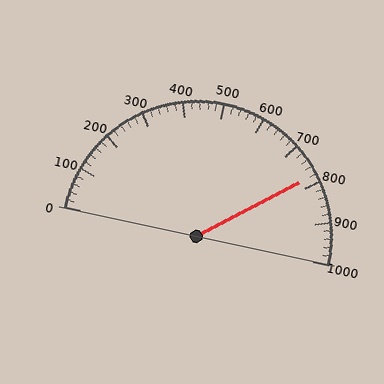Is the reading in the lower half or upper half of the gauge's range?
The reading is in the upper half of the range (0 to 1000).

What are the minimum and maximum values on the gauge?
The gauge ranges from 0 to 1000.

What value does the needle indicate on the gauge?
The needle indicates approximately 780.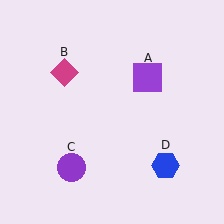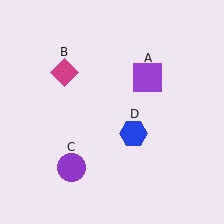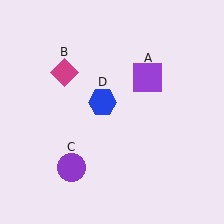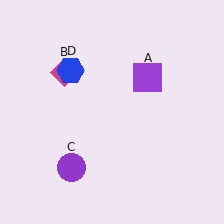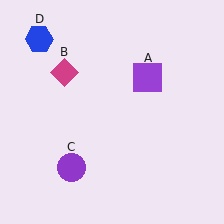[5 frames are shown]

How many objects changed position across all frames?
1 object changed position: blue hexagon (object D).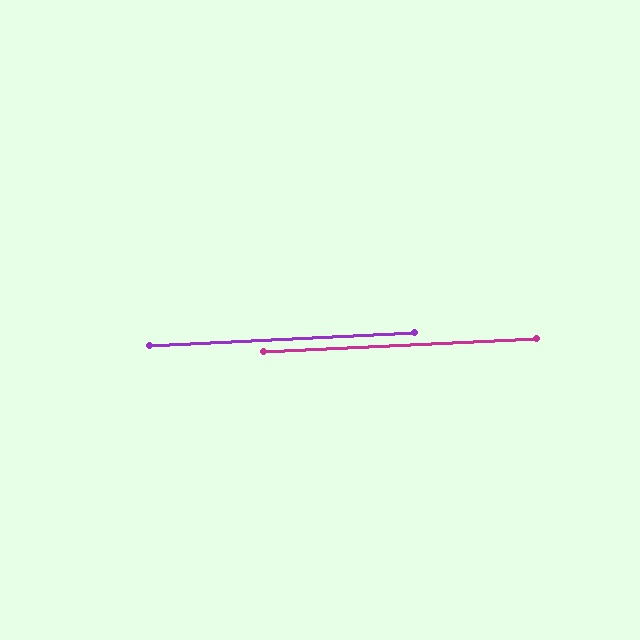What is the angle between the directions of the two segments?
Approximately 0 degrees.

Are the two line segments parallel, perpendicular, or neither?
Parallel — their directions differ by only 0.3°.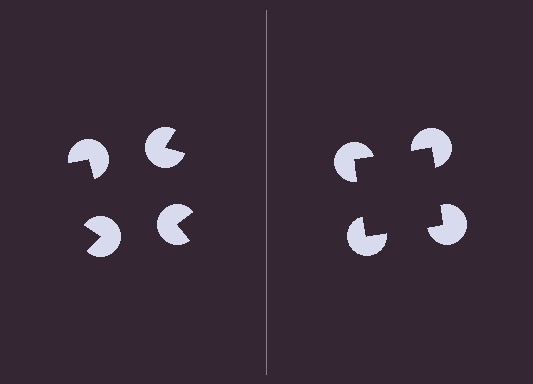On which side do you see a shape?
An illusory square appears on the right side. On the left side the wedge cuts are rotated, so no coherent shape forms.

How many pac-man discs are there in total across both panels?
8 — 4 on each side.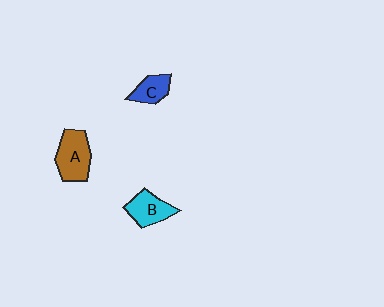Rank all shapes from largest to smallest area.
From largest to smallest: A (brown), B (cyan), C (blue).